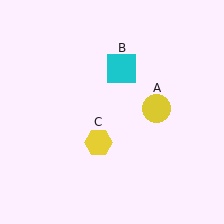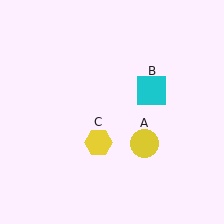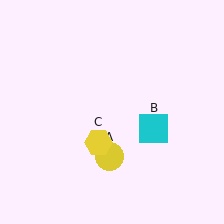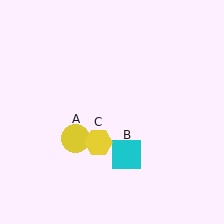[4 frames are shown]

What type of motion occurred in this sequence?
The yellow circle (object A), cyan square (object B) rotated clockwise around the center of the scene.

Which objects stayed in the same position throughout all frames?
Yellow hexagon (object C) remained stationary.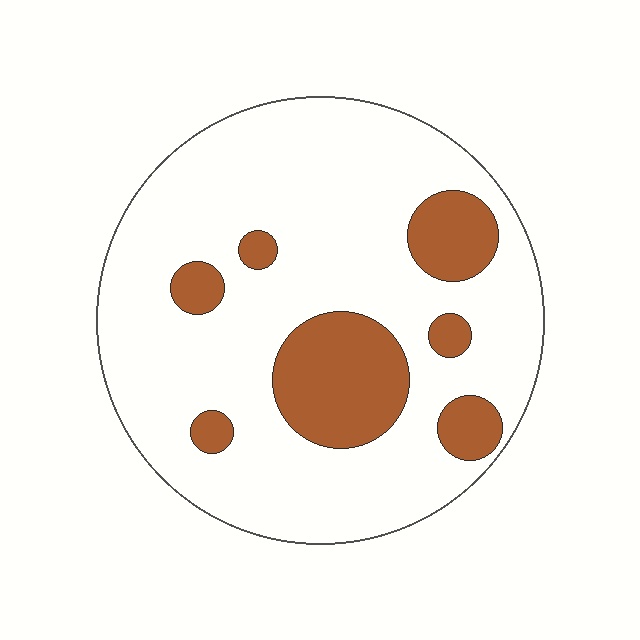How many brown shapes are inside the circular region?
7.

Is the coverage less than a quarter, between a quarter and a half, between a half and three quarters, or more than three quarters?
Less than a quarter.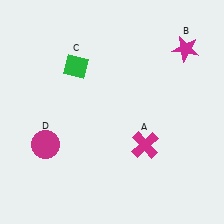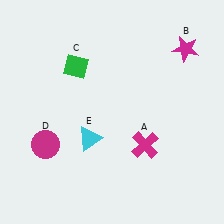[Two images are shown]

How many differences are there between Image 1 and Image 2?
There is 1 difference between the two images.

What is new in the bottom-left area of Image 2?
A cyan triangle (E) was added in the bottom-left area of Image 2.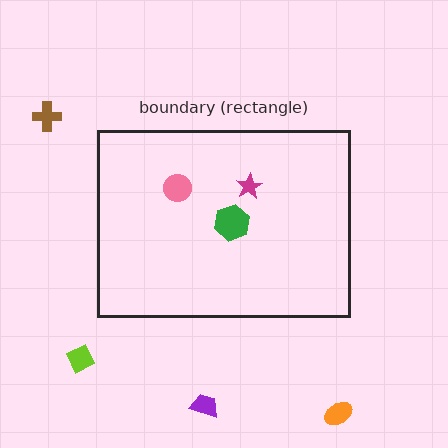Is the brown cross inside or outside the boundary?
Outside.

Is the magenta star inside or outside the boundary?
Inside.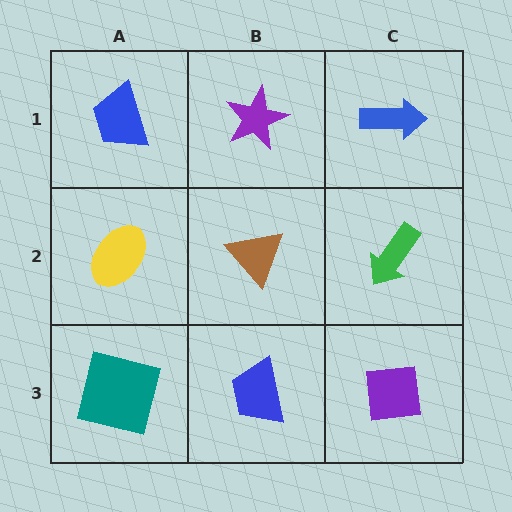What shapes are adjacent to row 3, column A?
A yellow ellipse (row 2, column A), a blue trapezoid (row 3, column B).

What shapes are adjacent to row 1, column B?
A brown triangle (row 2, column B), a blue trapezoid (row 1, column A), a blue arrow (row 1, column C).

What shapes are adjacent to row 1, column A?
A yellow ellipse (row 2, column A), a purple star (row 1, column B).